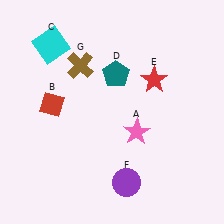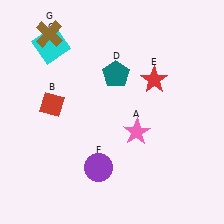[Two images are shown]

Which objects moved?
The objects that moved are: the purple circle (F), the brown cross (G).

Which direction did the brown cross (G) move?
The brown cross (G) moved up.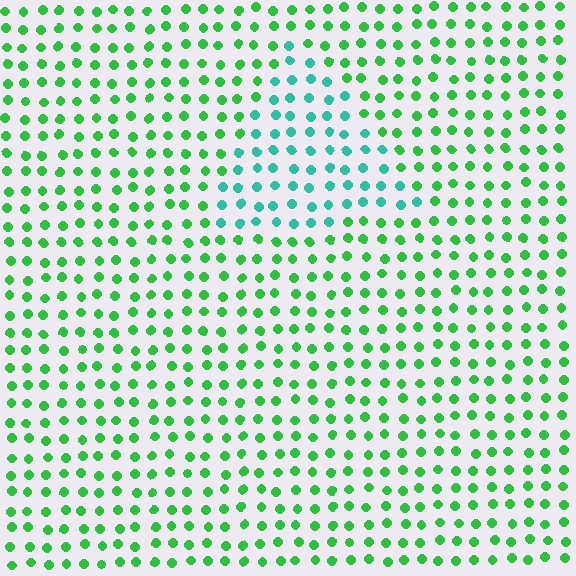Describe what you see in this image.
The image is filled with small green elements in a uniform arrangement. A triangle-shaped region is visible where the elements are tinted to a slightly different hue, forming a subtle color boundary.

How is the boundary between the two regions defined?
The boundary is defined purely by a slight shift in hue (about 41 degrees). Spacing, size, and orientation are identical on both sides.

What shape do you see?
I see a triangle.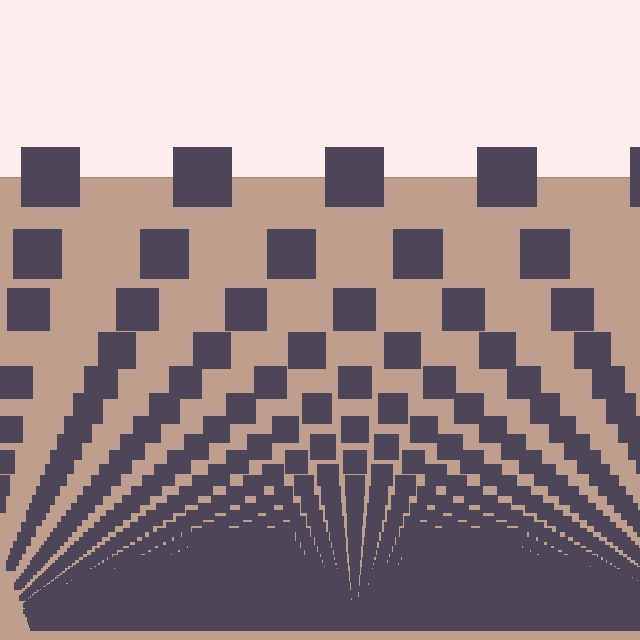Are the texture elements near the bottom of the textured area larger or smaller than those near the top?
Smaller. The gradient is inverted — elements near the bottom are smaller and denser.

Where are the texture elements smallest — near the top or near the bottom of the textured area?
Near the bottom.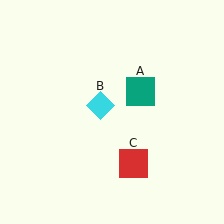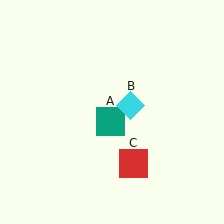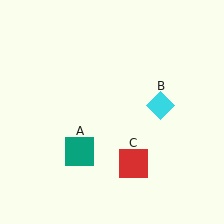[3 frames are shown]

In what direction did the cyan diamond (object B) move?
The cyan diamond (object B) moved right.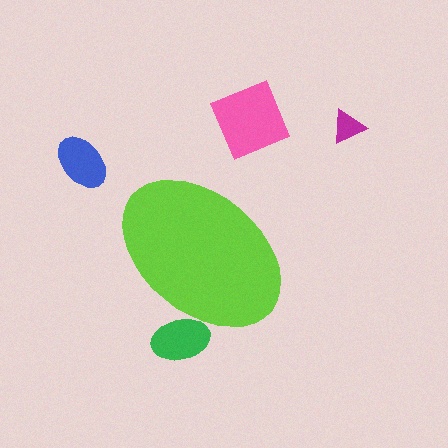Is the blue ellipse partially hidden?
No, the blue ellipse is fully visible.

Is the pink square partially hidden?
No, the pink square is fully visible.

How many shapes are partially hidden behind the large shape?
1 shape is partially hidden.